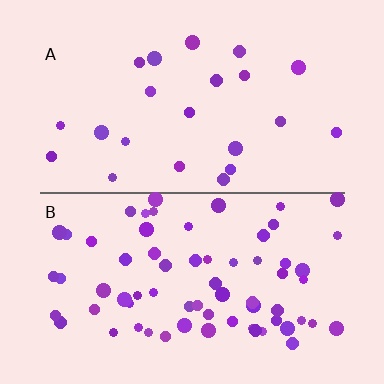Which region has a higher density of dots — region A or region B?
B (the bottom).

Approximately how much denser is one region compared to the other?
Approximately 3.0× — region B over region A.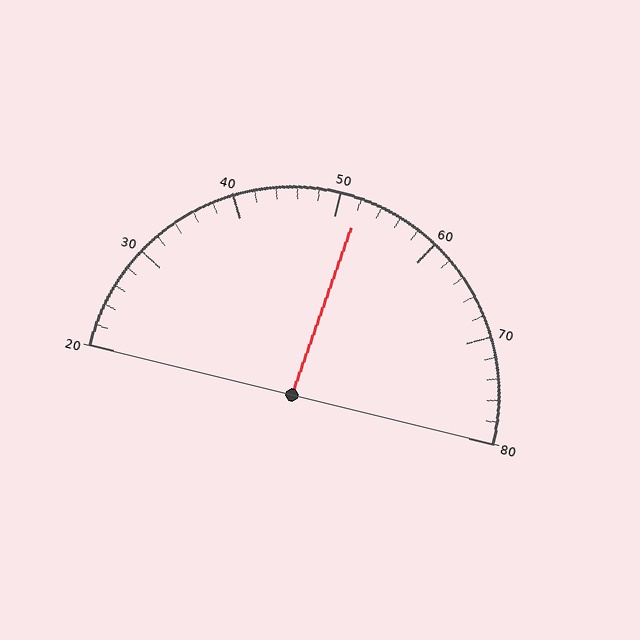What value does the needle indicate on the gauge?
The needle indicates approximately 52.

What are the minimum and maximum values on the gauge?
The gauge ranges from 20 to 80.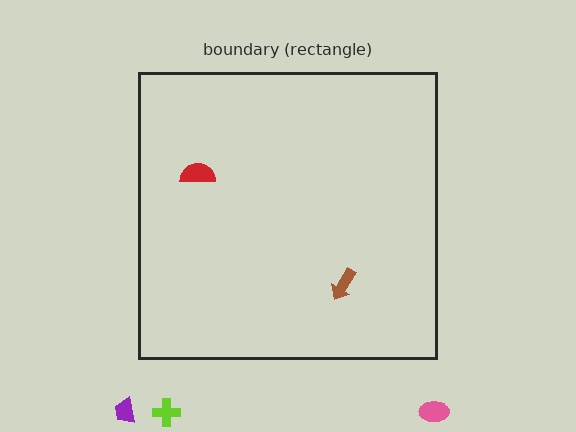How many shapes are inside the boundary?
2 inside, 3 outside.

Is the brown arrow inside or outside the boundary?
Inside.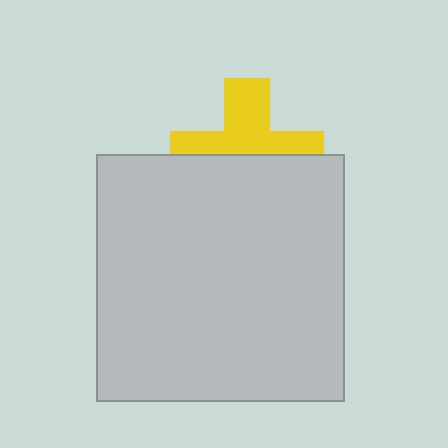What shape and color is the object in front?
The object in front is a light gray square.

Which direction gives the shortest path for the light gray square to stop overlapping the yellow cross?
Moving down gives the shortest separation.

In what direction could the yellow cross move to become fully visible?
The yellow cross could move up. That would shift it out from behind the light gray square entirely.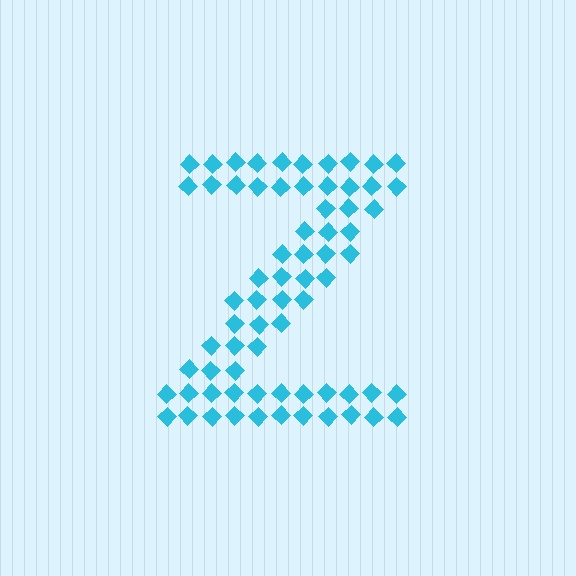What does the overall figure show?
The overall figure shows the letter Z.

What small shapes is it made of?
It is made of small diamonds.